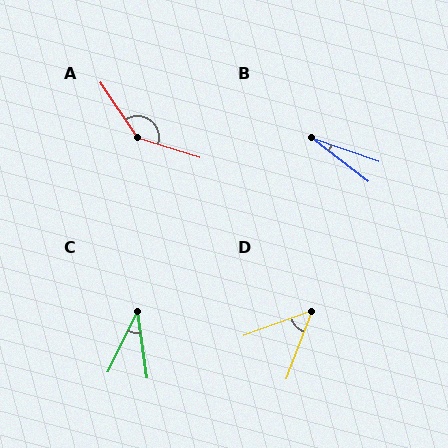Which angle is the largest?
A, at approximately 141 degrees.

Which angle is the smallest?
B, at approximately 18 degrees.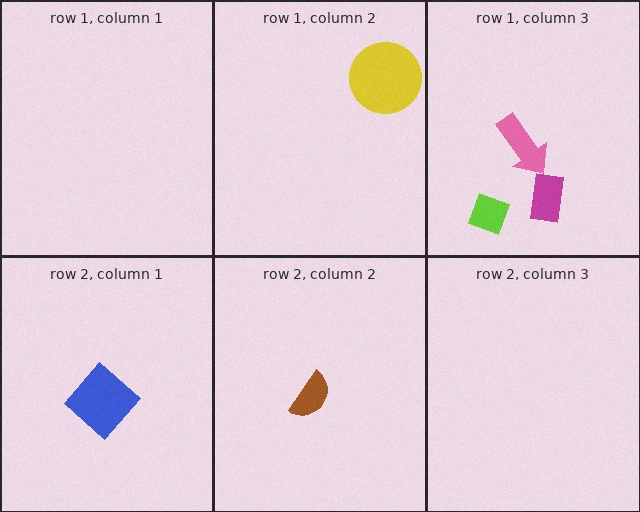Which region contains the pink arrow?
The row 1, column 3 region.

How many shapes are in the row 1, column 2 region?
1.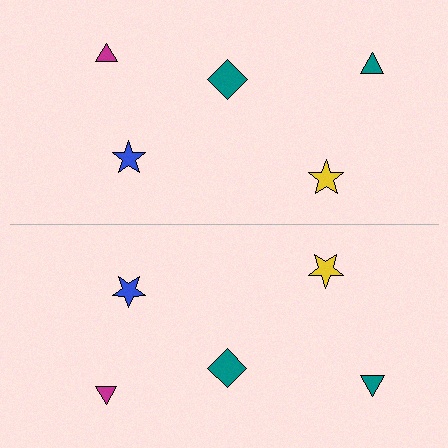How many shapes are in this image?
There are 10 shapes in this image.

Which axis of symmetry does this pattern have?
The pattern has a horizontal axis of symmetry running through the center of the image.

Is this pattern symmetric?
Yes, this pattern has bilateral (reflection) symmetry.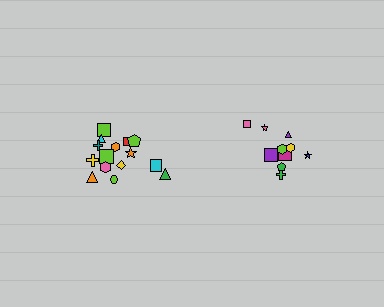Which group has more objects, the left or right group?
The left group.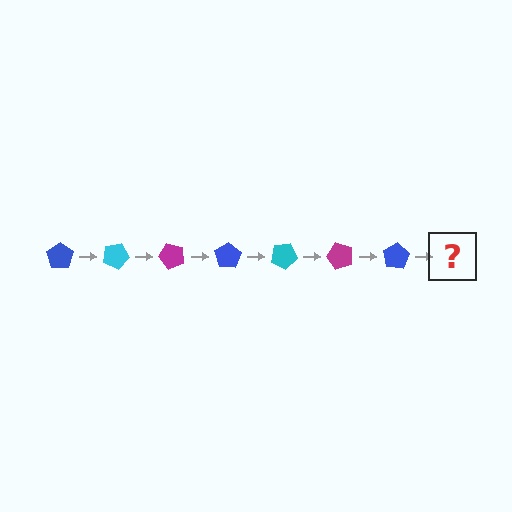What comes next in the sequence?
The next element should be a cyan pentagon, rotated 175 degrees from the start.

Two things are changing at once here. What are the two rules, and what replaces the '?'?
The two rules are that it rotates 25 degrees each step and the color cycles through blue, cyan, and magenta. The '?' should be a cyan pentagon, rotated 175 degrees from the start.